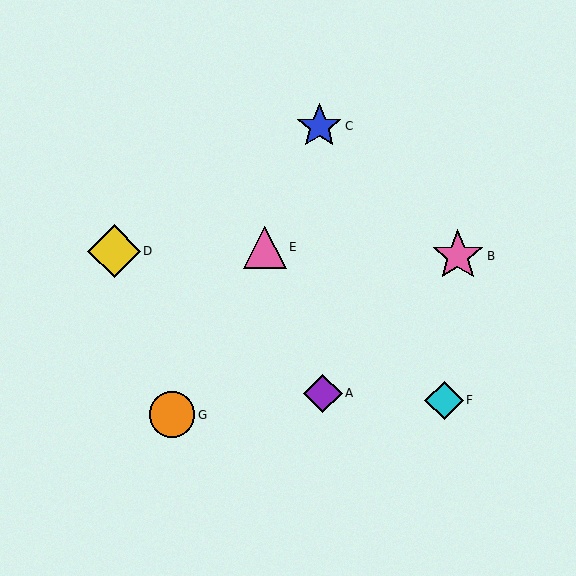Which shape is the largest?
The yellow diamond (labeled D) is the largest.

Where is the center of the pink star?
The center of the pink star is at (458, 256).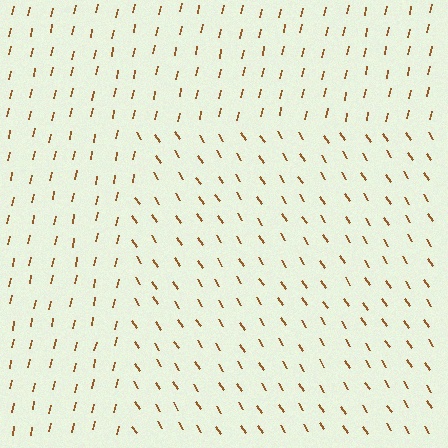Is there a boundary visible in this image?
Yes, there is a texture boundary formed by a change in line orientation.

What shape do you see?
I see a rectangle.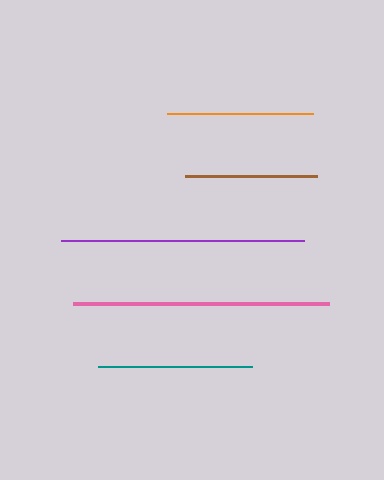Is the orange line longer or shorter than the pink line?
The pink line is longer than the orange line.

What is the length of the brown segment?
The brown segment is approximately 132 pixels long.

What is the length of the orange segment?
The orange segment is approximately 146 pixels long.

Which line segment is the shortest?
The brown line is the shortest at approximately 132 pixels.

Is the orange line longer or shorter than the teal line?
The teal line is longer than the orange line.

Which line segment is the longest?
The pink line is the longest at approximately 256 pixels.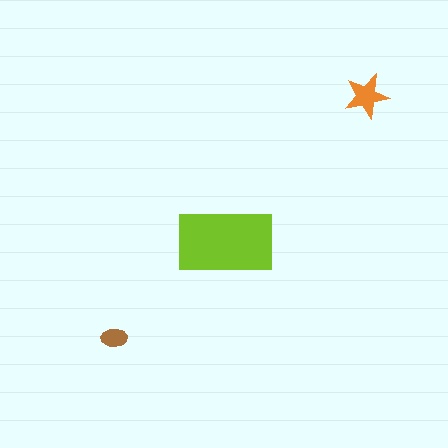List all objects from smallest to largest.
The brown ellipse, the orange star, the lime rectangle.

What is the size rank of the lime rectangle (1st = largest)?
1st.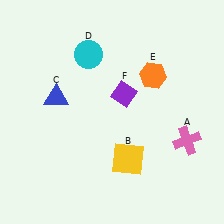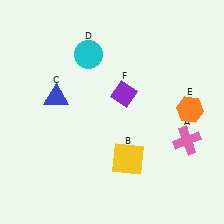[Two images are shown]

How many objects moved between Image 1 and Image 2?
1 object moved between the two images.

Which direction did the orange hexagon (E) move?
The orange hexagon (E) moved right.